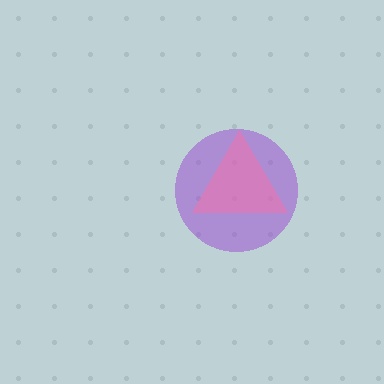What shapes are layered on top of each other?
The layered shapes are: a purple circle, a pink triangle.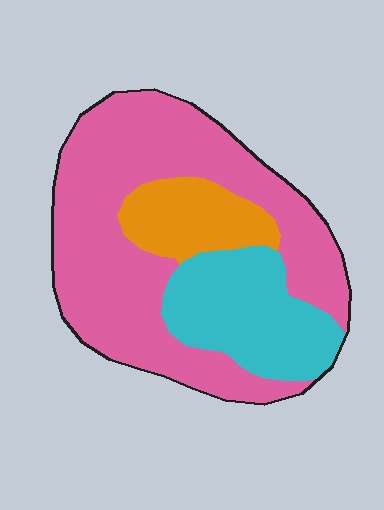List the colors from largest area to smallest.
From largest to smallest: pink, cyan, orange.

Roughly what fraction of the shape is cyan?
Cyan covers about 25% of the shape.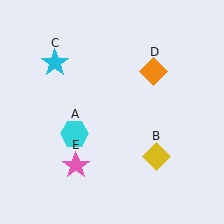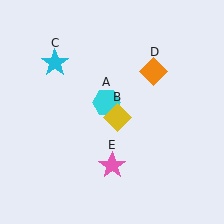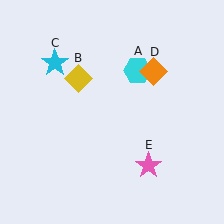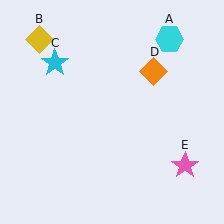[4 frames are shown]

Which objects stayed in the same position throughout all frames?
Cyan star (object C) and orange diamond (object D) remained stationary.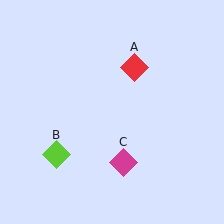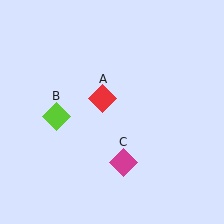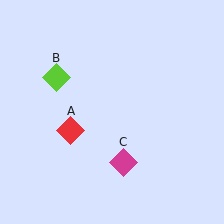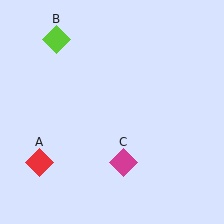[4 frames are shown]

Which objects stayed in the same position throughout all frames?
Magenta diamond (object C) remained stationary.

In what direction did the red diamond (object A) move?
The red diamond (object A) moved down and to the left.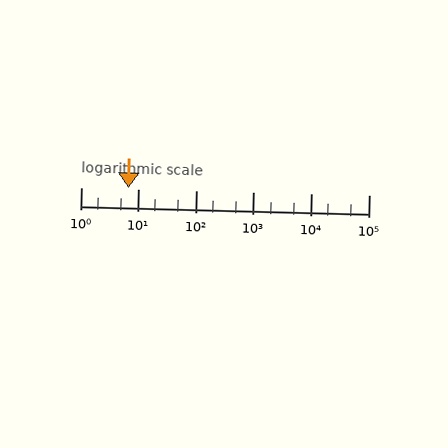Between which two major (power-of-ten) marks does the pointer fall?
The pointer is between 1 and 10.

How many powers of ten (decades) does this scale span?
The scale spans 5 decades, from 1 to 100000.